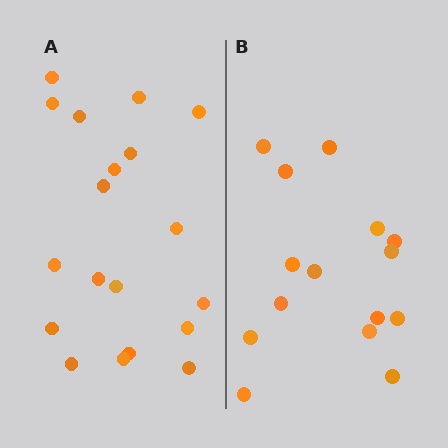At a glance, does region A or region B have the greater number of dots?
Region A (the left region) has more dots.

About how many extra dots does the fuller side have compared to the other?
Region A has about 4 more dots than region B.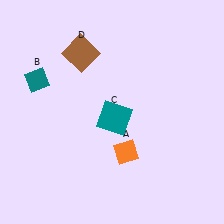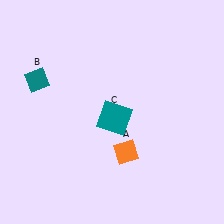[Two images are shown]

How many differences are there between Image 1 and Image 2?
There is 1 difference between the two images.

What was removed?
The brown square (D) was removed in Image 2.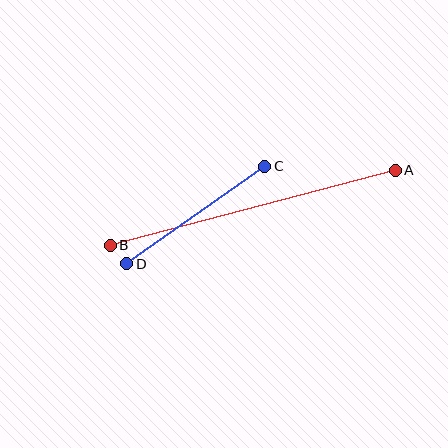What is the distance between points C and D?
The distance is approximately 169 pixels.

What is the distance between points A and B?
The distance is approximately 295 pixels.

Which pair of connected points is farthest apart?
Points A and B are farthest apart.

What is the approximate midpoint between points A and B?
The midpoint is at approximately (253, 208) pixels.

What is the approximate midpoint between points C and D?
The midpoint is at approximately (196, 215) pixels.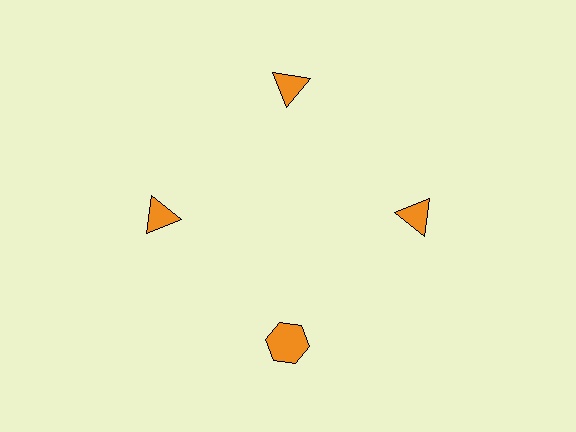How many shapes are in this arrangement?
There are 4 shapes arranged in a ring pattern.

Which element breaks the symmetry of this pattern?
The orange hexagon at roughly the 6 o'clock position breaks the symmetry. All other shapes are orange triangles.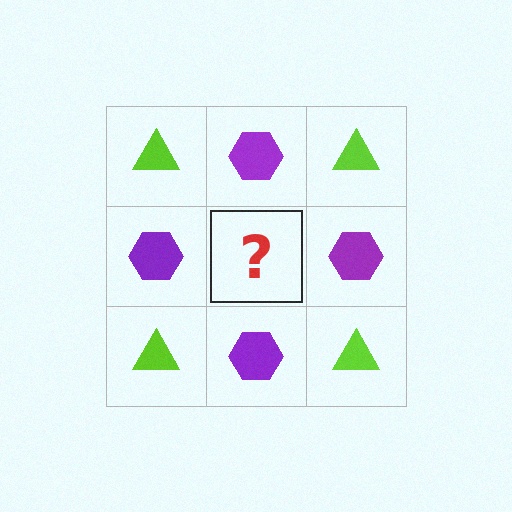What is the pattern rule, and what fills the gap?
The rule is that it alternates lime triangle and purple hexagon in a checkerboard pattern. The gap should be filled with a lime triangle.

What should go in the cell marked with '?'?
The missing cell should contain a lime triangle.